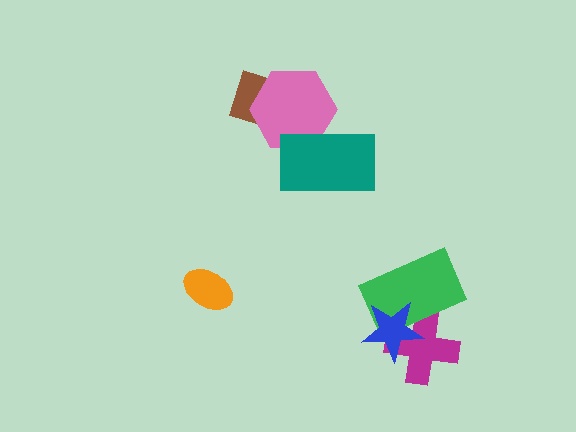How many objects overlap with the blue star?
2 objects overlap with the blue star.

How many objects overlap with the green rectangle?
2 objects overlap with the green rectangle.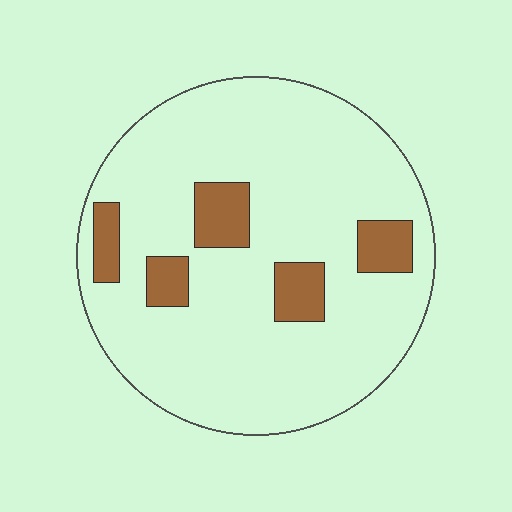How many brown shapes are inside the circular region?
5.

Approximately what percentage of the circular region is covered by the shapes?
Approximately 15%.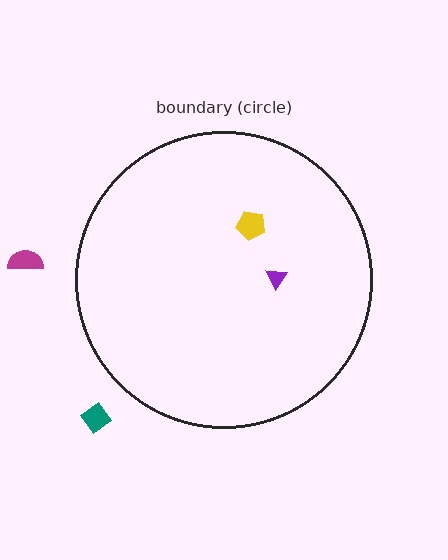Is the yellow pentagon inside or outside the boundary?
Inside.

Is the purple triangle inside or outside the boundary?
Inside.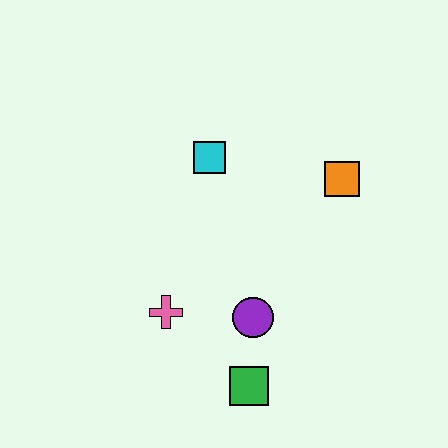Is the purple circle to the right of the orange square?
No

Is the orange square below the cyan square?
Yes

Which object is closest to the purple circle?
The green square is closest to the purple circle.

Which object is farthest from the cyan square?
The green square is farthest from the cyan square.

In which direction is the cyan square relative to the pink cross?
The cyan square is above the pink cross.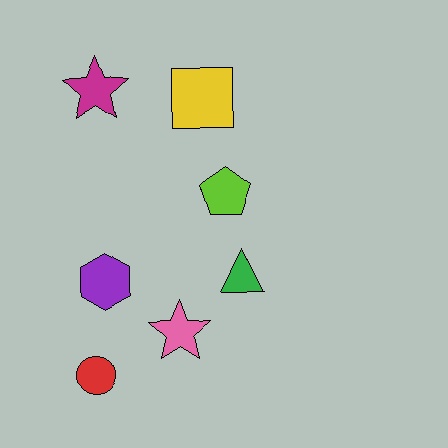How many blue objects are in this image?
There are no blue objects.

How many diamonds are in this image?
There are no diamonds.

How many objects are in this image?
There are 7 objects.